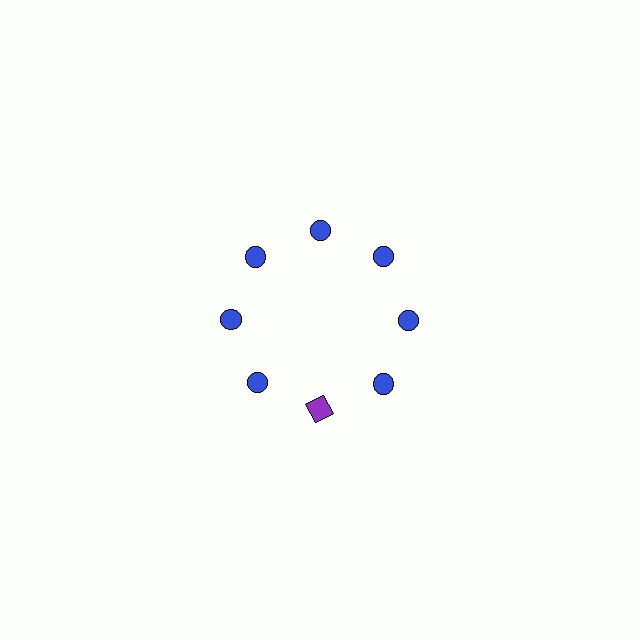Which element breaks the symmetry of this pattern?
The purple square at roughly the 6 o'clock position breaks the symmetry. All other shapes are blue circles.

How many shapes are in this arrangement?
There are 8 shapes arranged in a ring pattern.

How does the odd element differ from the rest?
It differs in both color (purple instead of blue) and shape (square instead of circle).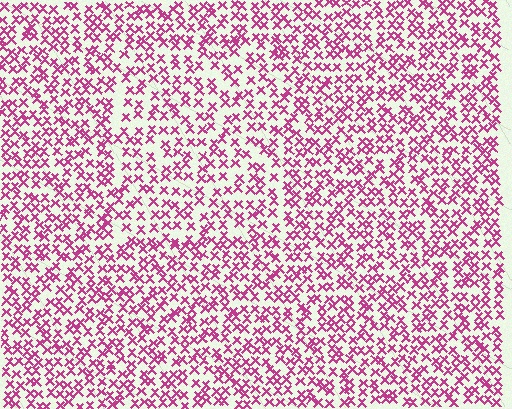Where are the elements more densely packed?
The elements are more densely packed outside the rectangle boundary.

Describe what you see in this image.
The image contains small magenta elements arranged at two different densities. A rectangle-shaped region is visible where the elements are less densely packed than the surrounding area.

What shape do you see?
I see a rectangle.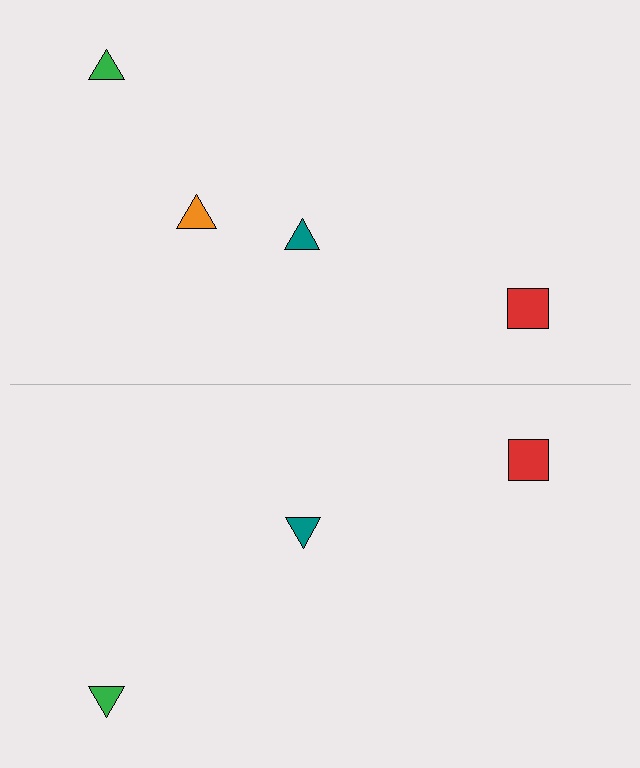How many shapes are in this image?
There are 7 shapes in this image.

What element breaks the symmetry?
A orange triangle is missing from the bottom side.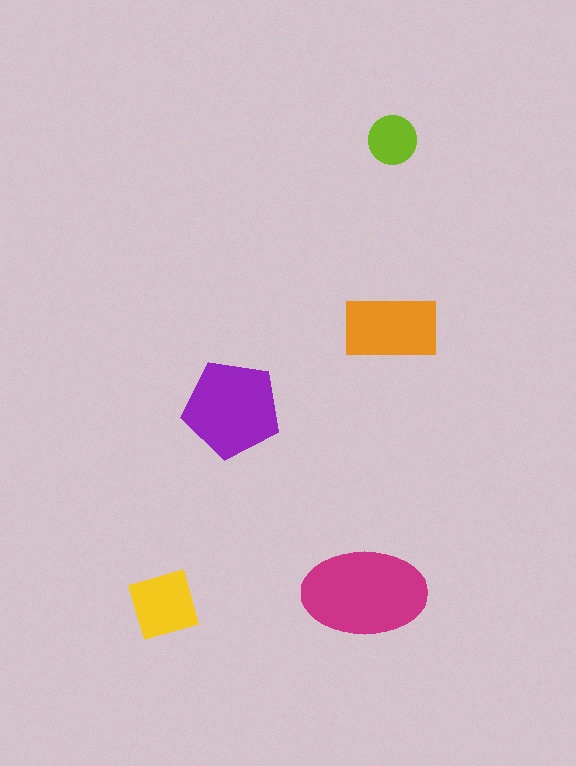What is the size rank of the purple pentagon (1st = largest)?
2nd.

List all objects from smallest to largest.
The lime circle, the yellow square, the orange rectangle, the purple pentagon, the magenta ellipse.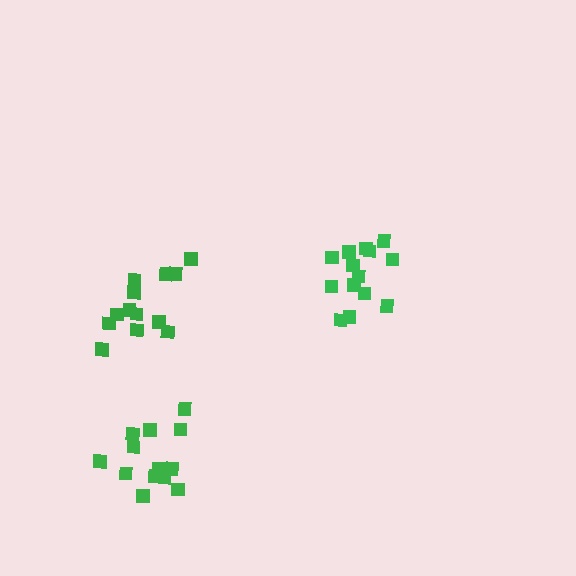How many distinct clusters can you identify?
There are 3 distinct clusters.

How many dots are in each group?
Group 1: 14 dots, Group 2: 13 dots, Group 3: 14 dots (41 total).